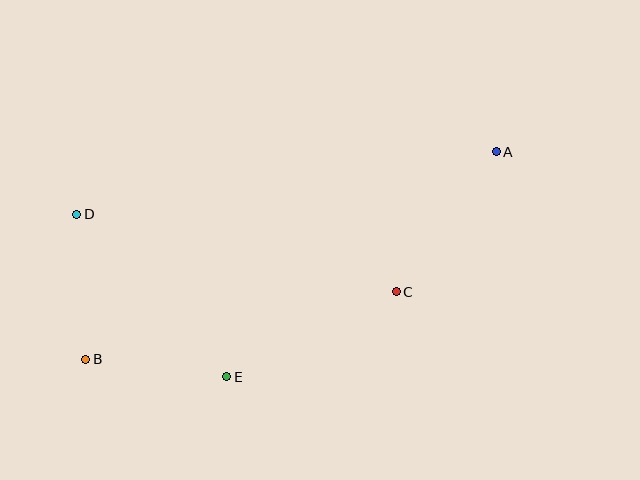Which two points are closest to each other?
Points B and E are closest to each other.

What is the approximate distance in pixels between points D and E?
The distance between D and E is approximately 221 pixels.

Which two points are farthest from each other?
Points A and B are farthest from each other.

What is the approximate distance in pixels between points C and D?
The distance between C and D is approximately 328 pixels.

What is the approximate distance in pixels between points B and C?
The distance between B and C is approximately 317 pixels.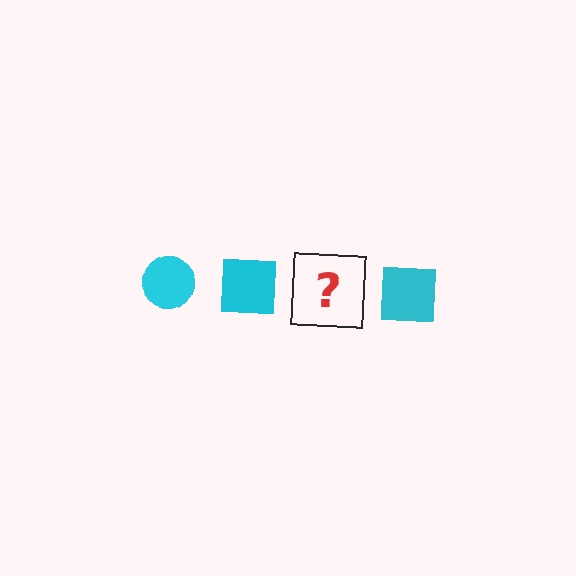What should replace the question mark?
The question mark should be replaced with a cyan circle.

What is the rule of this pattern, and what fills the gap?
The rule is that the pattern cycles through circle, square shapes in cyan. The gap should be filled with a cyan circle.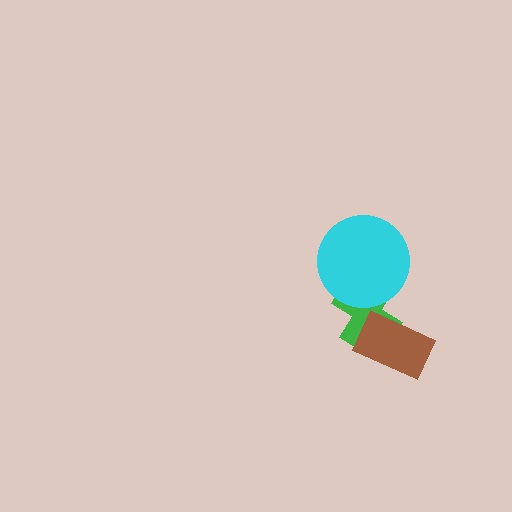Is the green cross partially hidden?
Yes, it is partially covered by another shape.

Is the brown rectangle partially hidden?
No, no other shape covers it.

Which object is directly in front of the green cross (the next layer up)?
The cyan circle is directly in front of the green cross.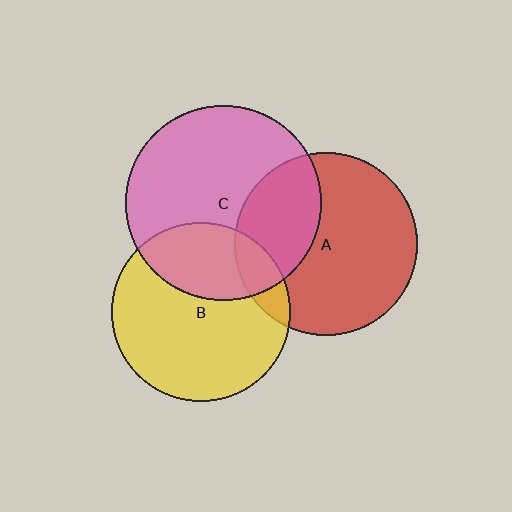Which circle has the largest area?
Circle C (pink).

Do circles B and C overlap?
Yes.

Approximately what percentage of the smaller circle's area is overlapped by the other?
Approximately 30%.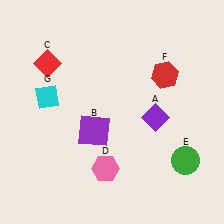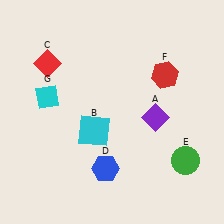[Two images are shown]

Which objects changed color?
B changed from purple to cyan. D changed from pink to blue.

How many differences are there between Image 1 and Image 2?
There are 2 differences between the two images.